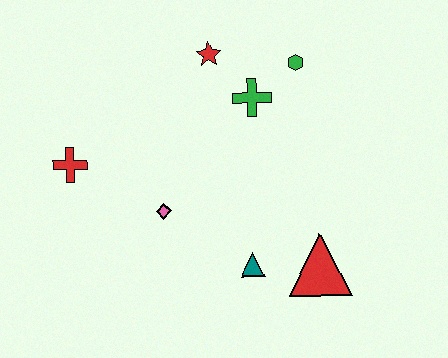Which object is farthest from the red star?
The red triangle is farthest from the red star.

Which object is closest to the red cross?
The pink diamond is closest to the red cross.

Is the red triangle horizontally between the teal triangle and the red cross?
No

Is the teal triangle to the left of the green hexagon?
Yes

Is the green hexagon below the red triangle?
No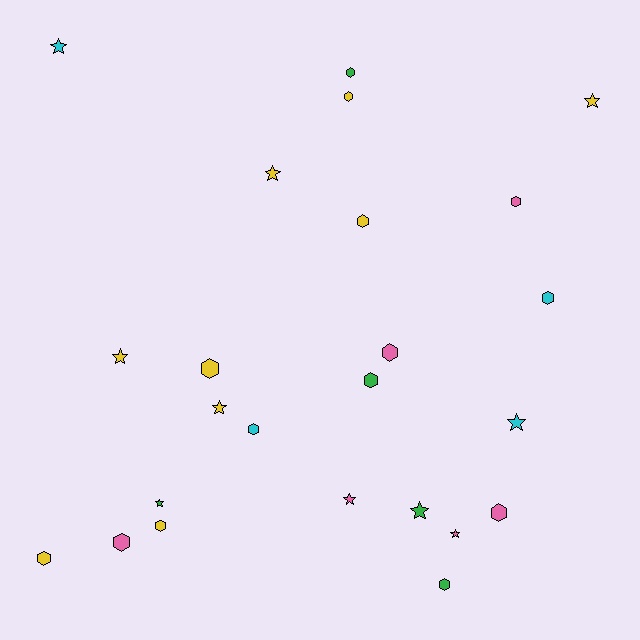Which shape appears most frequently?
Hexagon, with 14 objects.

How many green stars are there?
There are 2 green stars.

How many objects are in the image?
There are 24 objects.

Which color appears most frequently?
Yellow, with 9 objects.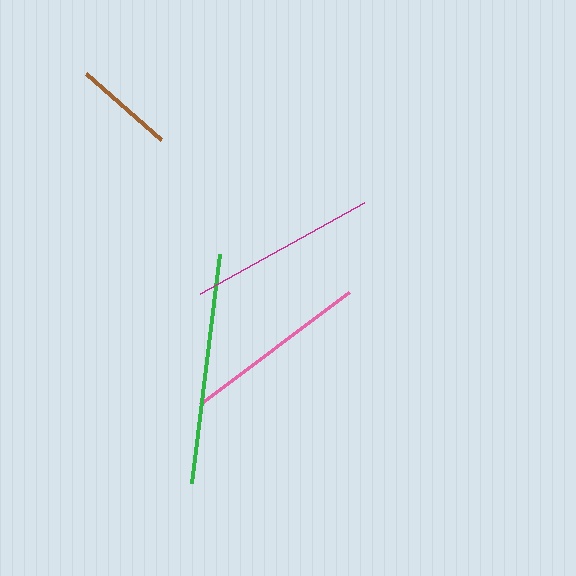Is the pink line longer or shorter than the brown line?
The pink line is longer than the brown line.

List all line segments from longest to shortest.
From longest to shortest: green, magenta, pink, brown.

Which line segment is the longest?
The green line is the longest at approximately 230 pixels.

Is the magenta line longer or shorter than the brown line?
The magenta line is longer than the brown line.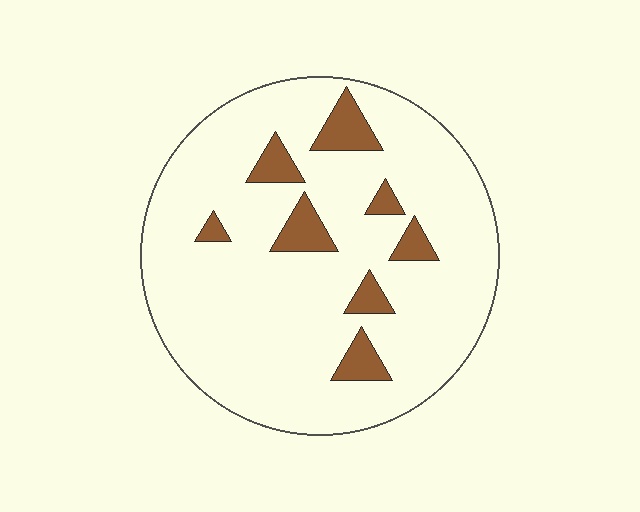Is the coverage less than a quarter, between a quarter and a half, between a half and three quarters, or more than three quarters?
Less than a quarter.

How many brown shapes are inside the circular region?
8.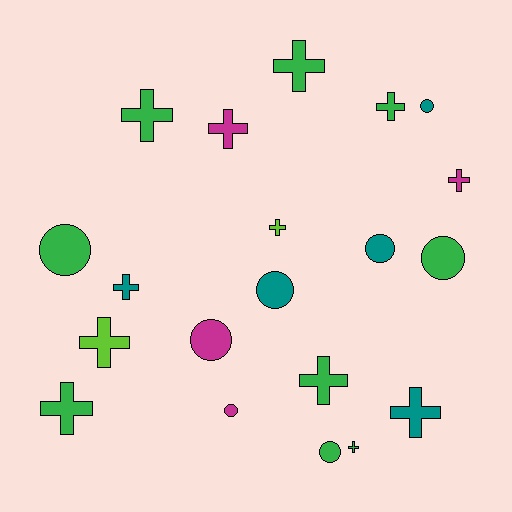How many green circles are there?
There are 3 green circles.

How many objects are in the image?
There are 20 objects.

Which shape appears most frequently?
Cross, with 12 objects.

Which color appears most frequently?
Green, with 9 objects.